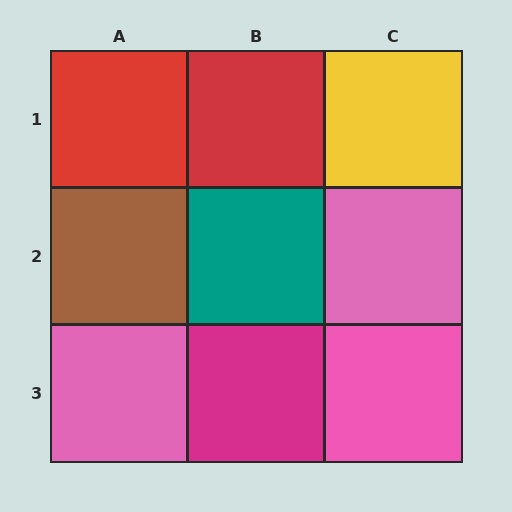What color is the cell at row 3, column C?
Pink.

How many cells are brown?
1 cell is brown.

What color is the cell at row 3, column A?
Pink.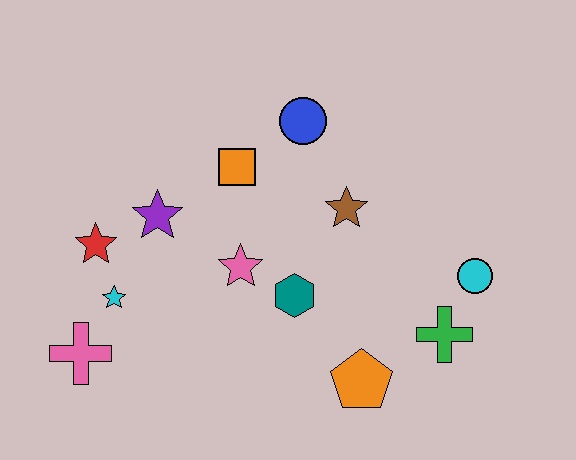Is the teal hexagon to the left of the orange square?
No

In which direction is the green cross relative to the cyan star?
The green cross is to the right of the cyan star.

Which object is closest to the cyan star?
The red star is closest to the cyan star.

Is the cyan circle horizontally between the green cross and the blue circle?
No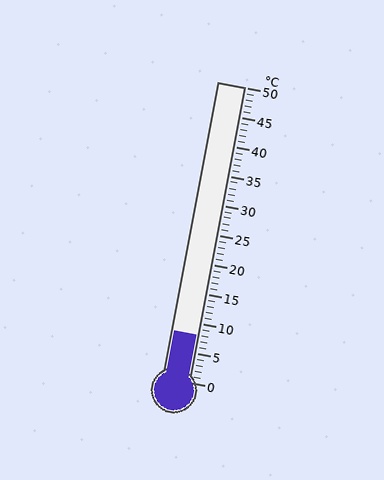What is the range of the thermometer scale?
The thermometer scale ranges from 0°C to 50°C.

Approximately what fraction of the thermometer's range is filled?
The thermometer is filled to approximately 15% of its range.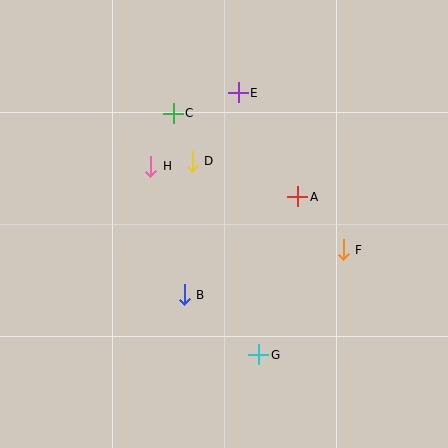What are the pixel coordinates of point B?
Point B is at (184, 295).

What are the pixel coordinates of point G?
Point G is at (259, 355).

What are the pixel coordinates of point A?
Point A is at (298, 197).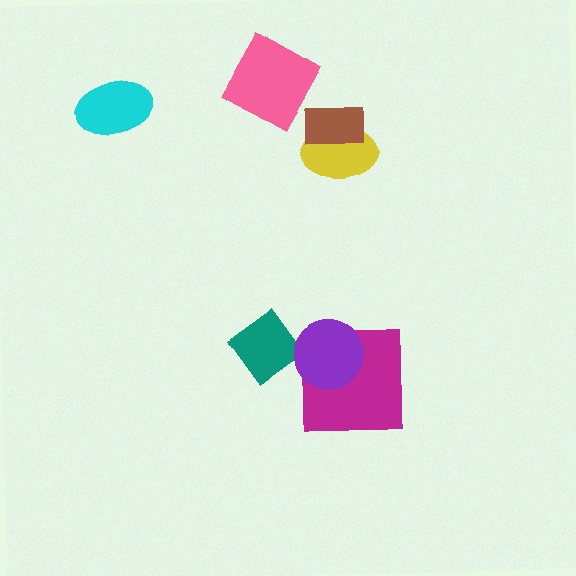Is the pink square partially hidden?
No, no other shape covers it.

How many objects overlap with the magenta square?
1 object overlaps with the magenta square.